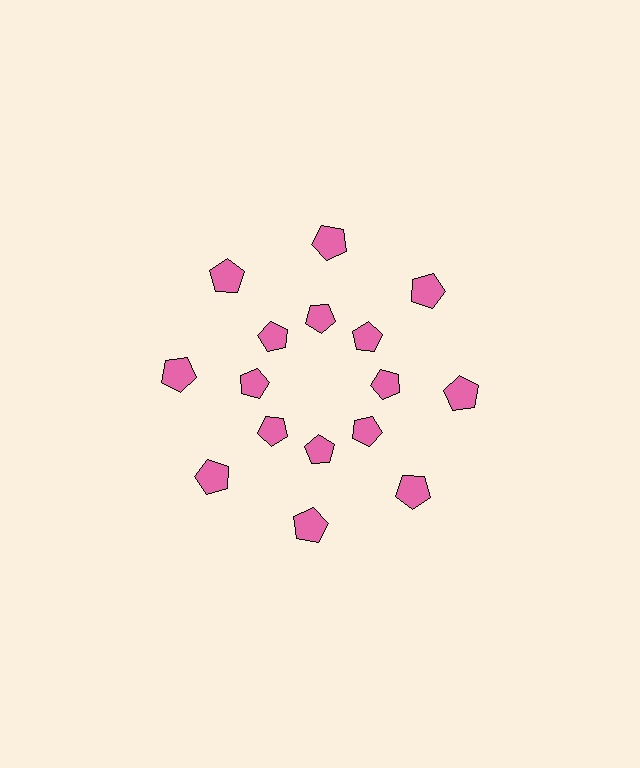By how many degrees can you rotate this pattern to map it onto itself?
The pattern maps onto itself every 45 degrees of rotation.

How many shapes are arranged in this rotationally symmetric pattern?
There are 16 shapes, arranged in 8 groups of 2.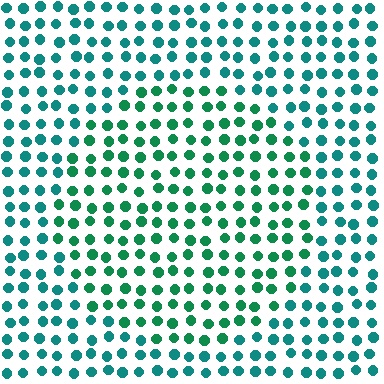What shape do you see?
I see a circle.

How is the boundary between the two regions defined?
The boundary is defined purely by a slight shift in hue (about 26 degrees). Spacing, size, and orientation are identical on both sides.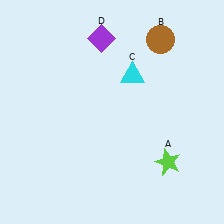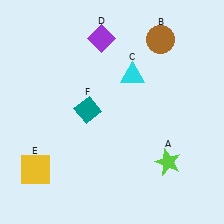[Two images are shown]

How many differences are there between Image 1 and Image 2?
There are 2 differences between the two images.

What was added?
A yellow square (E), a teal diamond (F) were added in Image 2.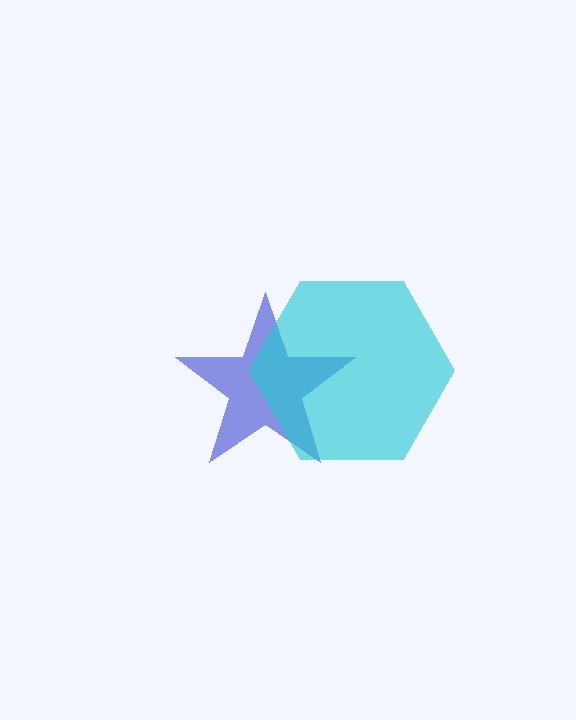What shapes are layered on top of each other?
The layered shapes are: a blue star, a cyan hexagon.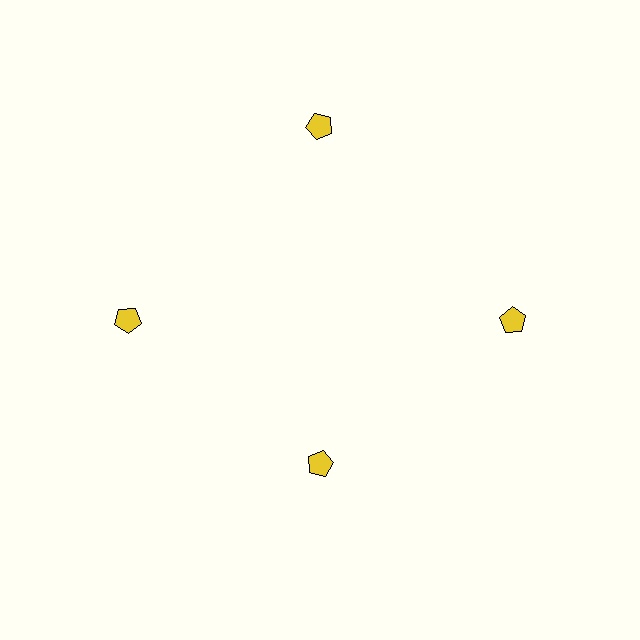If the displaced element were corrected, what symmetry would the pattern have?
It would have 4-fold rotational symmetry — the pattern would map onto itself every 90 degrees.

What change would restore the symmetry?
The symmetry would be restored by moving it outward, back onto the ring so that all 4 pentagons sit at equal angles and equal distance from the center.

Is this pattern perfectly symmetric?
No. The 4 yellow pentagons are arranged in a ring, but one element near the 6 o'clock position is pulled inward toward the center, breaking the 4-fold rotational symmetry.